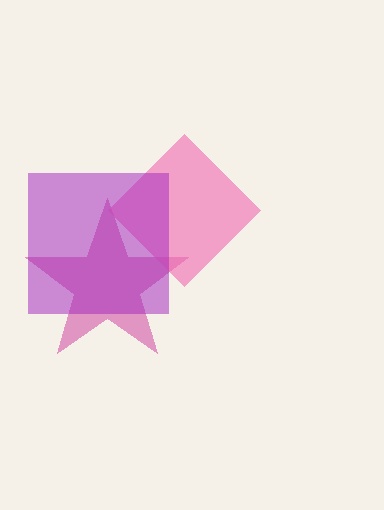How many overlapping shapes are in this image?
There are 3 overlapping shapes in the image.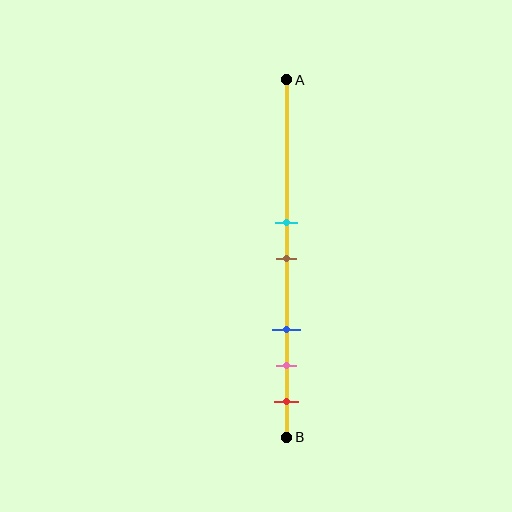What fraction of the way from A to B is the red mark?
The red mark is approximately 90% (0.9) of the way from A to B.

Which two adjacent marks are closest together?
The cyan and brown marks are the closest adjacent pair.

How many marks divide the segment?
There are 5 marks dividing the segment.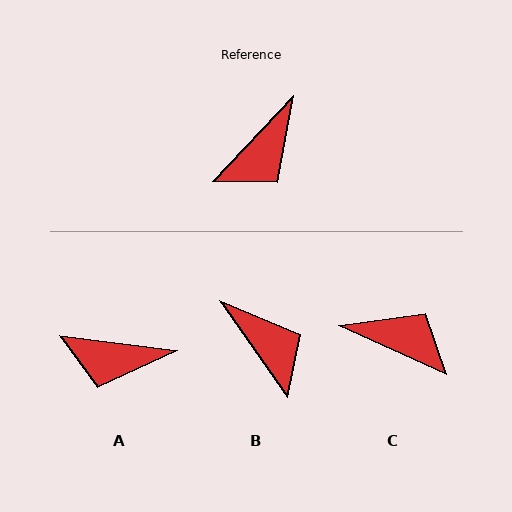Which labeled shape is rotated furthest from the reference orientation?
C, about 109 degrees away.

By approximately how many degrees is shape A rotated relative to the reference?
Approximately 54 degrees clockwise.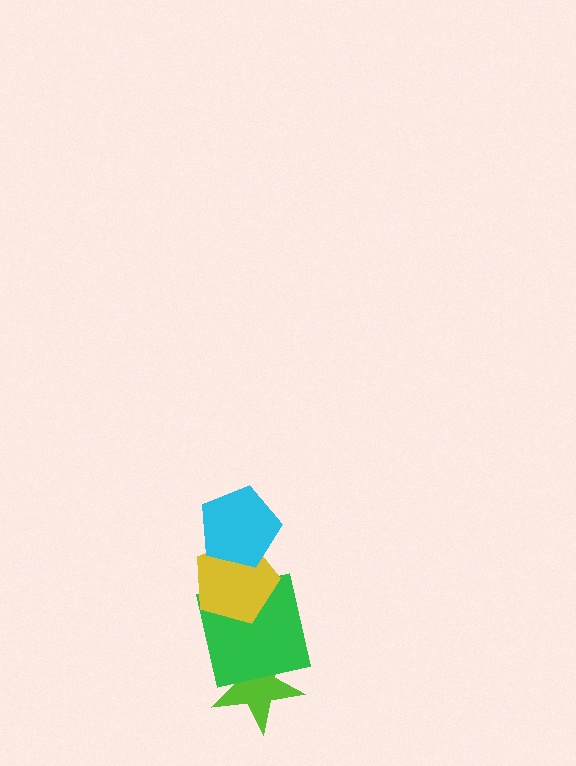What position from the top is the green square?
The green square is 3rd from the top.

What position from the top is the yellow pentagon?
The yellow pentagon is 2nd from the top.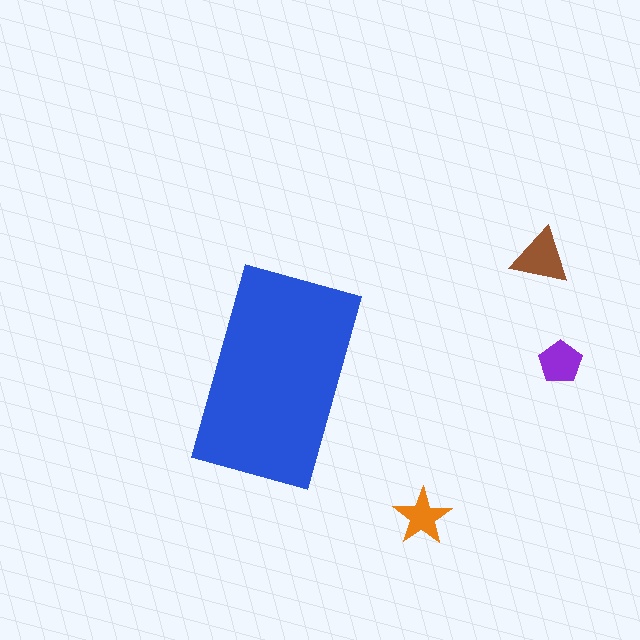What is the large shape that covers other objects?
A blue rectangle.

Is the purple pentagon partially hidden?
No, the purple pentagon is fully visible.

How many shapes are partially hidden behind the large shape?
0 shapes are partially hidden.